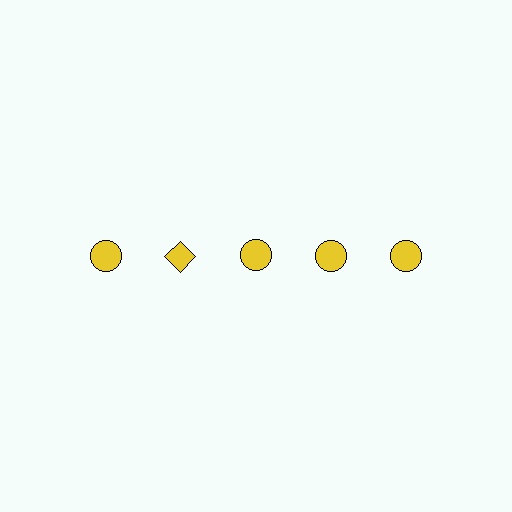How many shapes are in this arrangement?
There are 5 shapes arranged in a grid pattern.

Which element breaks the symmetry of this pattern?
The yellow diamond in the top row, second from left column breaks the symmetry. All other shapes are yellow circles.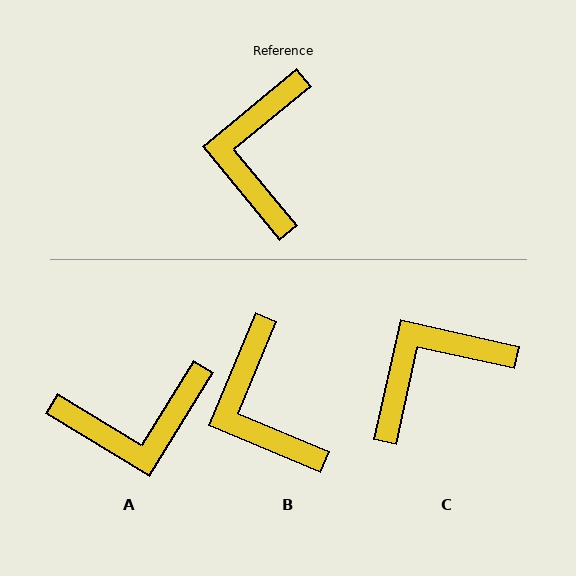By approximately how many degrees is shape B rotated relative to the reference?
Approximately 28 degrees counter-clockwise.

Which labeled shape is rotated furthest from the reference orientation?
A, about 109 degrees away.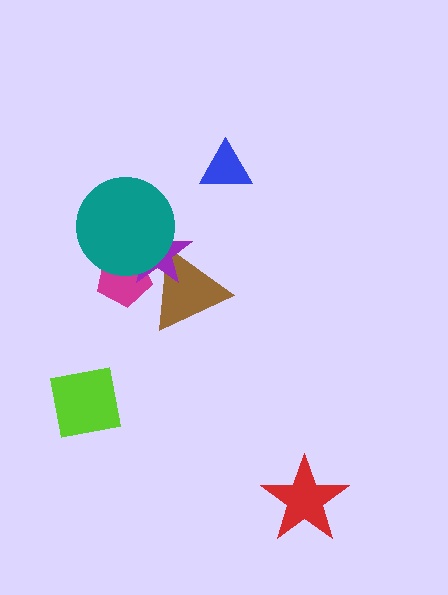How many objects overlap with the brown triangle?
2 objects overlap with the brown triangle.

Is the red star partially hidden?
No, no other shape covers it.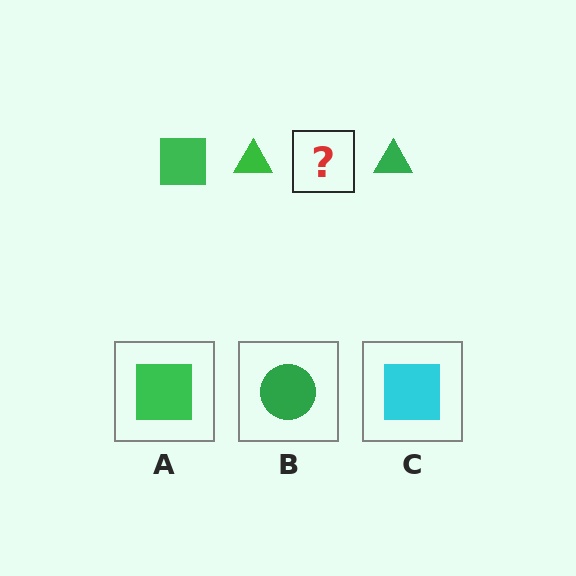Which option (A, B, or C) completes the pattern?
A.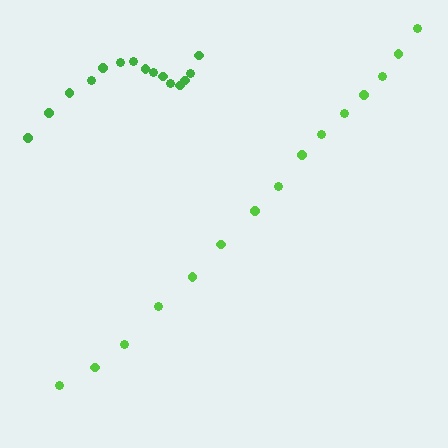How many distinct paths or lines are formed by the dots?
There are 2 distinct paths.